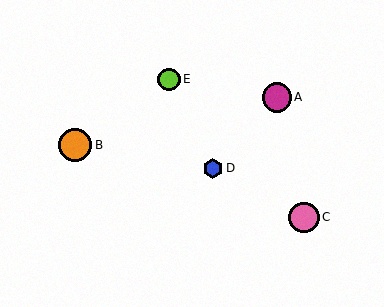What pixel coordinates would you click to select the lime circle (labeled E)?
Click at (169, 79) to select the lime circle E.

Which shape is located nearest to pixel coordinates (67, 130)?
The orange circle (labeled B) at (75, 145) is nearest to that location.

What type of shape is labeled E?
Shape E is a lime circle.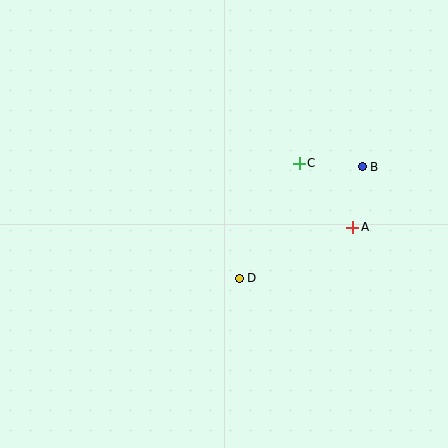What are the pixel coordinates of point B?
Point B is at (362, 167).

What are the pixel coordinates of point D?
Point D is at (239, 278).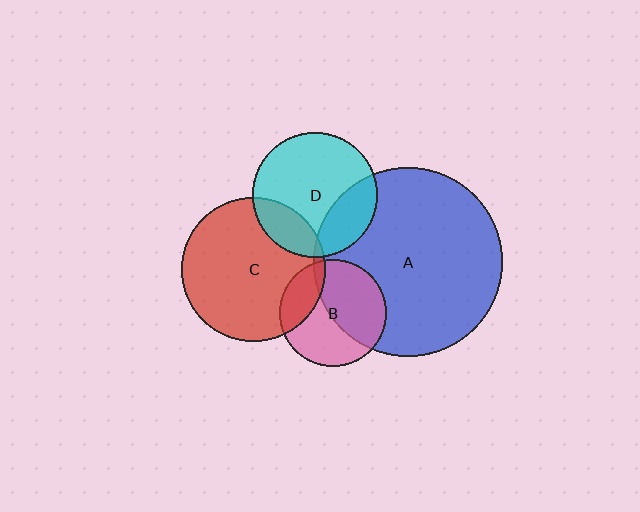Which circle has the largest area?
Circle A (blue).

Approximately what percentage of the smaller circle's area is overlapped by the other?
Approximately 20%.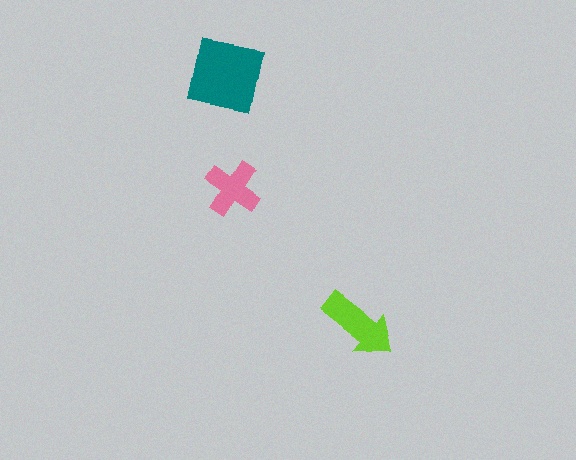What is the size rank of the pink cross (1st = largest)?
3rd.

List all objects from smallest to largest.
The pink cross, the lime arrow, the teal square.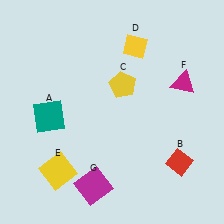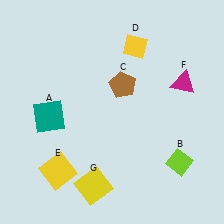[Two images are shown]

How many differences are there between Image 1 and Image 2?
There are 3 differences between the two images.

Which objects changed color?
B changed from red to lime. C changed from yellow to brown. G changed from magenta to yellow.